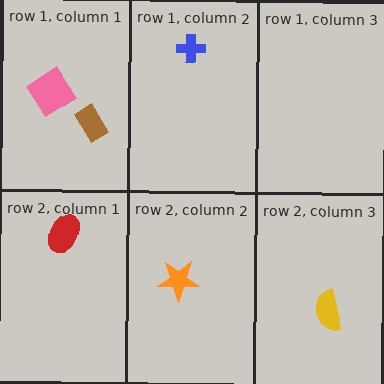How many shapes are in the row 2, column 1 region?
1.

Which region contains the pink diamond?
The row 1, column 1 region.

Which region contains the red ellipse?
The row 2, column 1 region.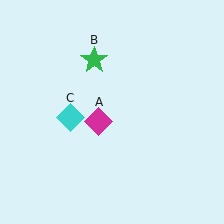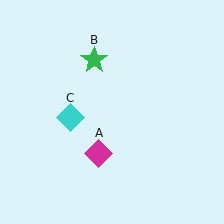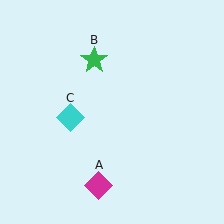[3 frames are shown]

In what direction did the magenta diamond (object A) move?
The magenta diamond (object A) moved down.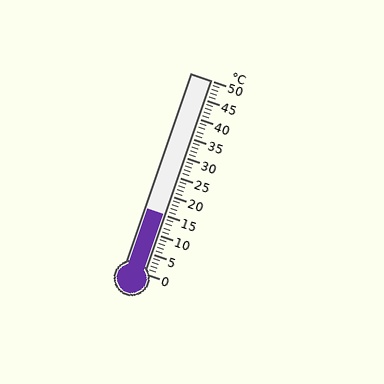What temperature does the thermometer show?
The thermometer shows approximately 15°C.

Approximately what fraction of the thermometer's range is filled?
The thermometer is filled to approximately 30% of its range.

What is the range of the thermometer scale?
The thermometer scale ranges from 0°C to 50°C.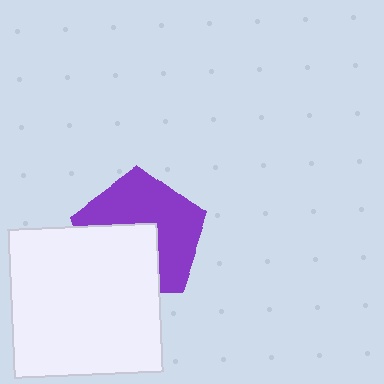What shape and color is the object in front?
The object in front is a white square.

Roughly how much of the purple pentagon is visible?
About half of it is visible (roughly 58%).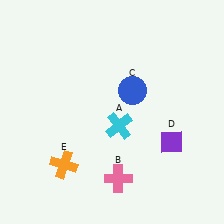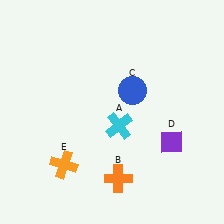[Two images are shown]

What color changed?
The cross (B) changed from pink in Image 1 to orange in Image 2.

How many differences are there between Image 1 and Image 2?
There is 1 difference between the two images.